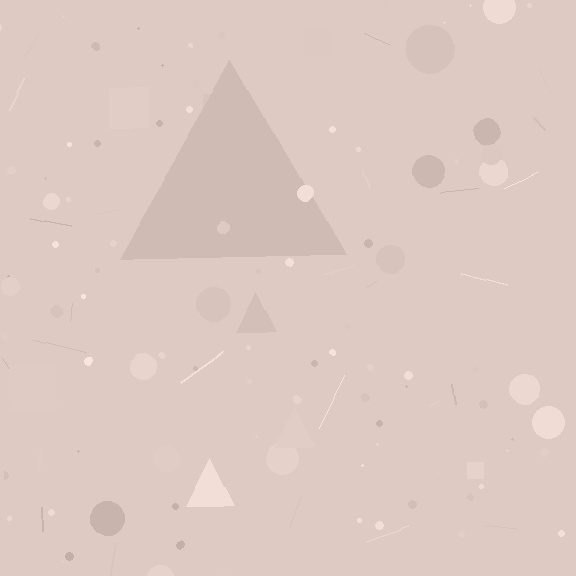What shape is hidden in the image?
A triangle is hidden in the image.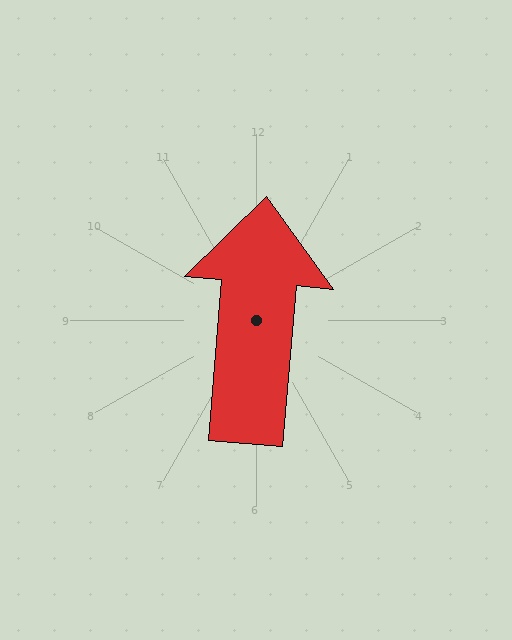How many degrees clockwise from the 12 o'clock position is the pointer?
Approximately 5 degrees.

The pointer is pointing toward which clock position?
Roughly 12 o'clock.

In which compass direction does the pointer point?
North.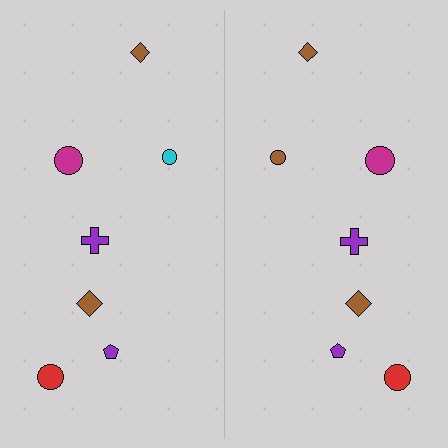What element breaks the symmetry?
The brown circle on the right side breaks the symmetry — its mirror counterpart is cyan.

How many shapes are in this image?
There are 14 shapes in this image.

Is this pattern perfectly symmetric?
No, the pattern is not perfectly symmetric. The brown circle on the right side breaks the symmetry — its mirror counterpart is cyan.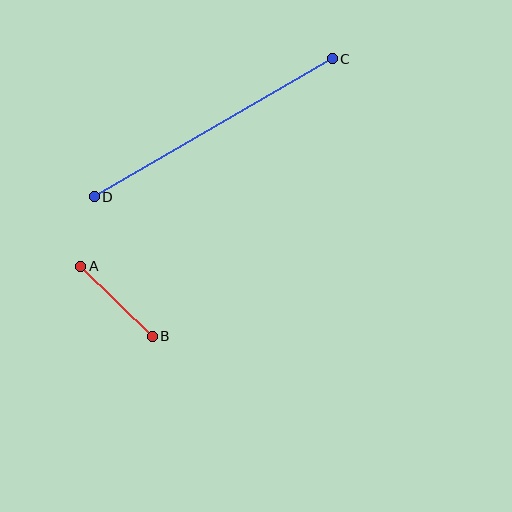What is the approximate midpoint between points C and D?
The midpoint is at approximately (213, 128) pixels.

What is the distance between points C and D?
The distance is approximately 275 pixels.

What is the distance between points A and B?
The distance is approximately 101 pixels.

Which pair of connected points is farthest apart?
Points C and D are farthest apart.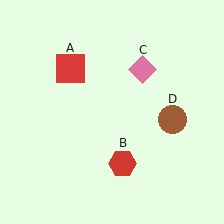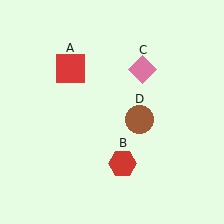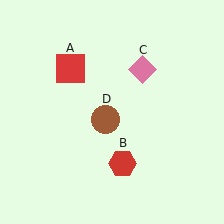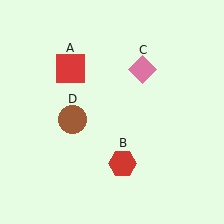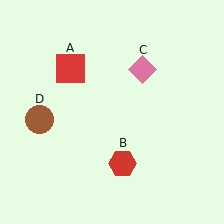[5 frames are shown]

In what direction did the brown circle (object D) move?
The brown circle (object D) moved left.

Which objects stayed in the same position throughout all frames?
Red square (object A) and red hexagon (object B) and pink diamond (object C) remained stationary.